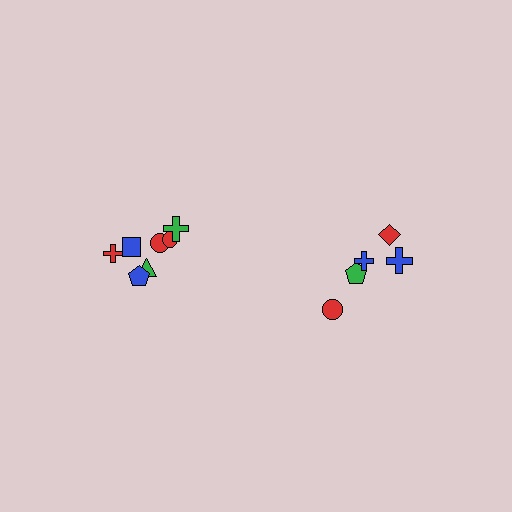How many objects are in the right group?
There are 5 objects.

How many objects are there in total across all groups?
There are 12 objects.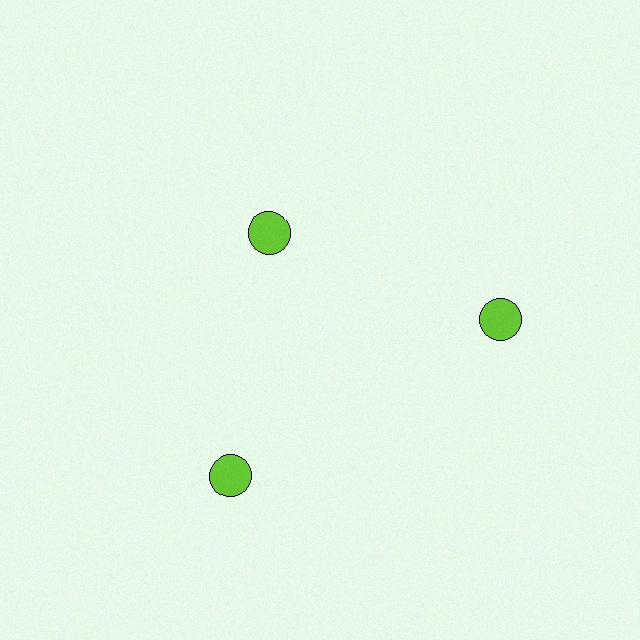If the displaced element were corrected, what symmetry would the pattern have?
It would have 3-fold rotational symmetry — the pattern would map onto itself every 120 degrees.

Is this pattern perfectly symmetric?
No. The 3 lime circles are arranged in a ring, but one element near the 11 o'clock position is pulled inward toward the center, breaking the 3-fold rotational symmetry.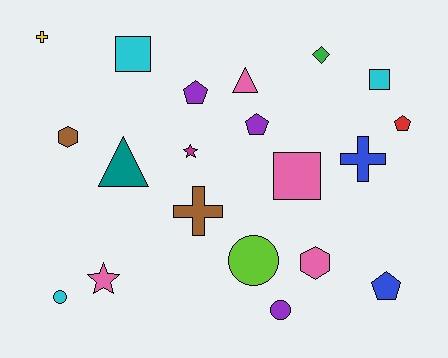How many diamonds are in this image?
There is 1 diamond.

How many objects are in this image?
There are 20 objects.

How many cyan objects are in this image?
There are 3 cyan objects.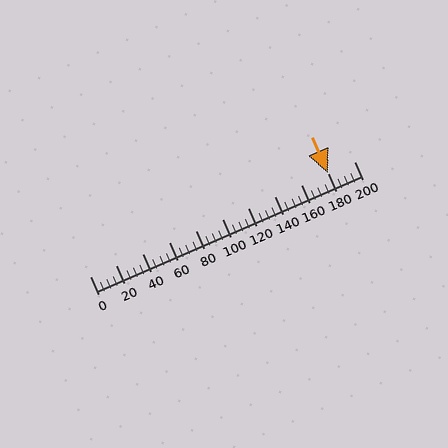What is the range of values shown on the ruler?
The ruler shows values from 0 to 200.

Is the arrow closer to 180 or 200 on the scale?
The arrow is closer to 180.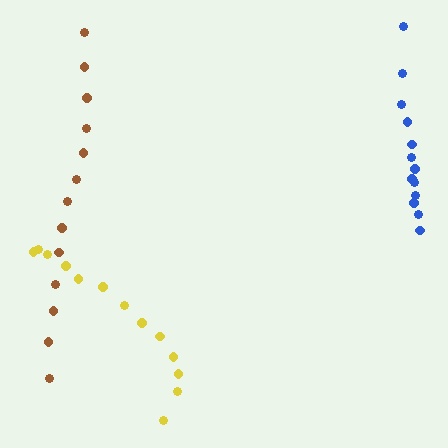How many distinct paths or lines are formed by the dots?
There are 3 distinct paths.